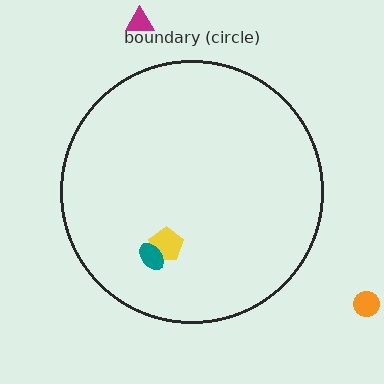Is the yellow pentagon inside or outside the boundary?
Inside.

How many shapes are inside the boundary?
2 inside, 2 outside.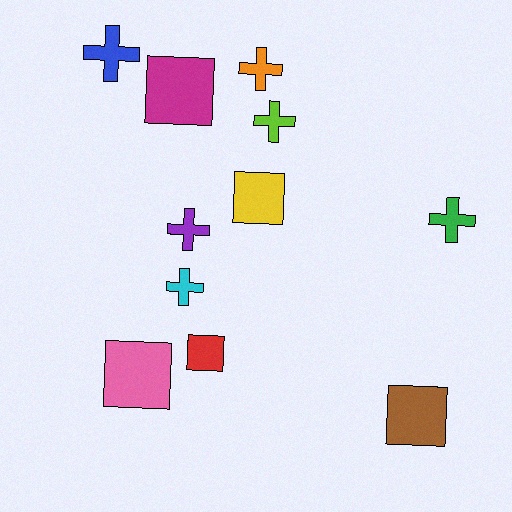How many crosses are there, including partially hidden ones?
There are 6 crosses.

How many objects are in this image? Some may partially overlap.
There are 11 objects.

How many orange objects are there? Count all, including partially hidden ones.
There is 1 orange object.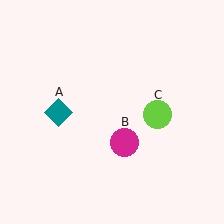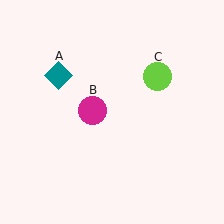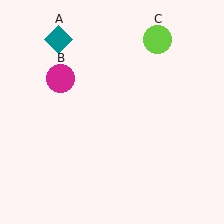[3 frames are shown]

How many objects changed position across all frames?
3 objects changed position: teal diamond (object A), magenta circle (object B), lime circle (object C).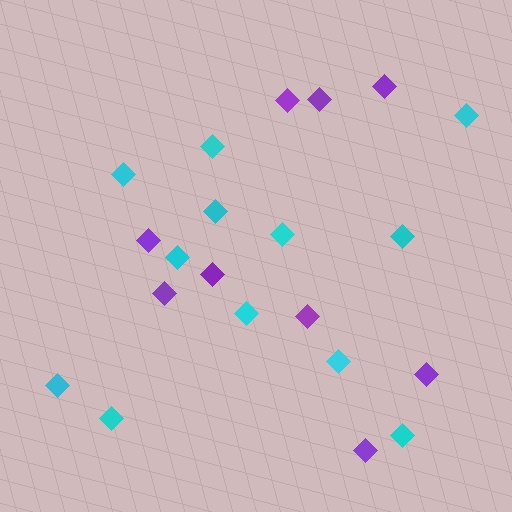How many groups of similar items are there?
There are 2 groups: one group of cyan diamonds (12) and one group of purple diamonds (9).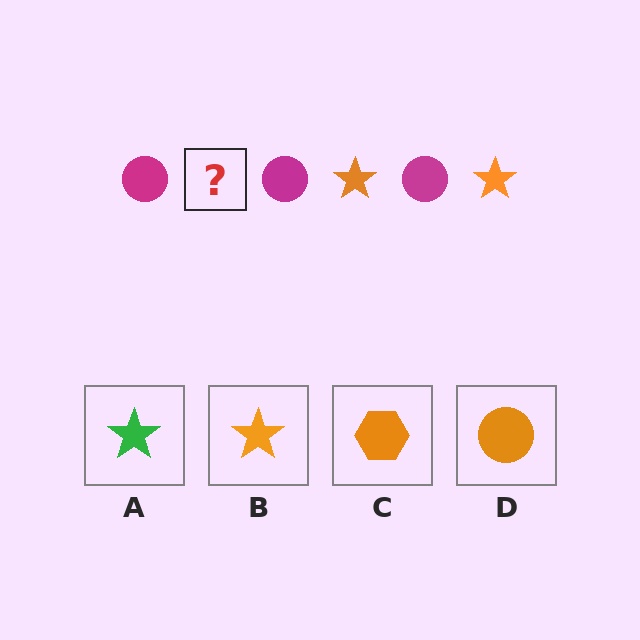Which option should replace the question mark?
Option B.